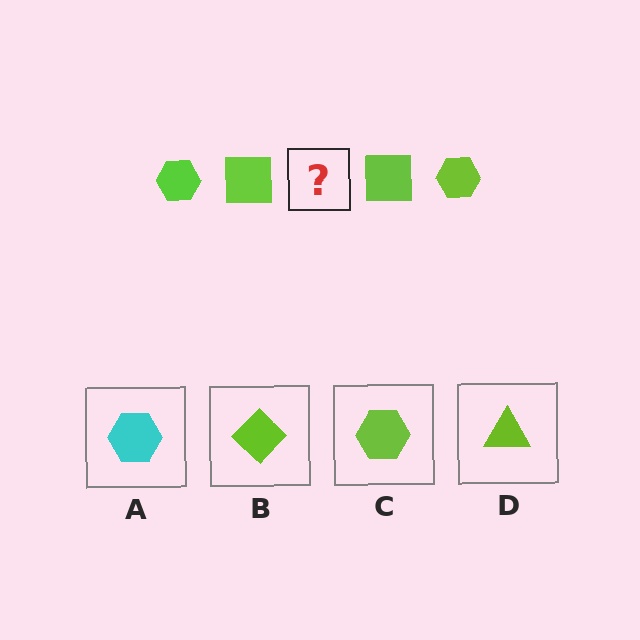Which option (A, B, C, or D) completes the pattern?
C.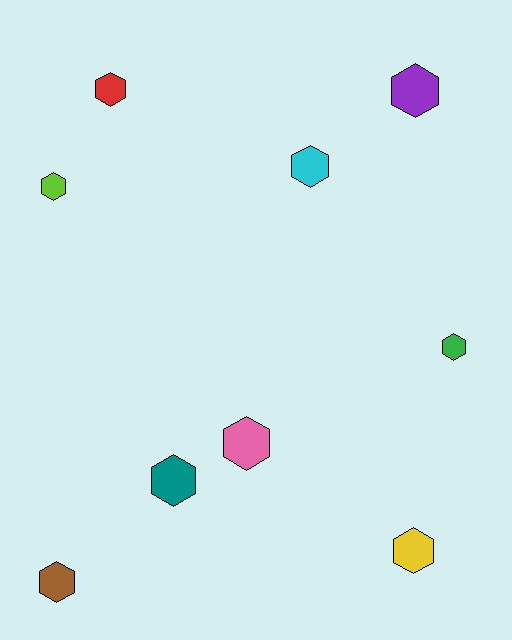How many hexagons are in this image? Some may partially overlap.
There are 9 hexagons.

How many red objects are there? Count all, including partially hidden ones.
There is 1 red object.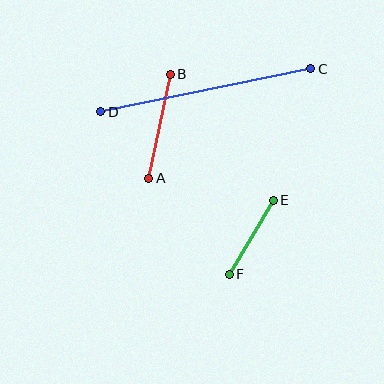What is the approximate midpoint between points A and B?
The midpoint is at approximately (159, 126) pixels.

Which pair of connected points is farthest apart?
Points C and D are farthest apart.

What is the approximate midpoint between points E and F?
The midpoint is at approximately (251, 237) pixels.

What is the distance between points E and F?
The distance is approximately 86 pixels.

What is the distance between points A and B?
The distance is approximately 106 pixels.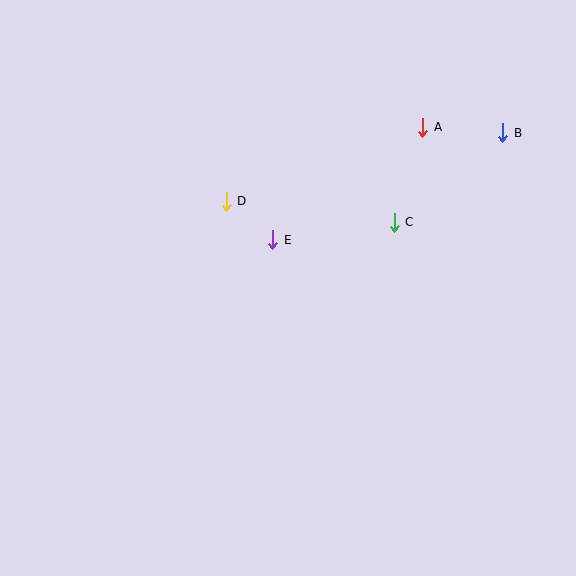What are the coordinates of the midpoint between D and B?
The midpoint between D and B is at (364, 167).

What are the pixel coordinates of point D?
Point D is at (226, 201).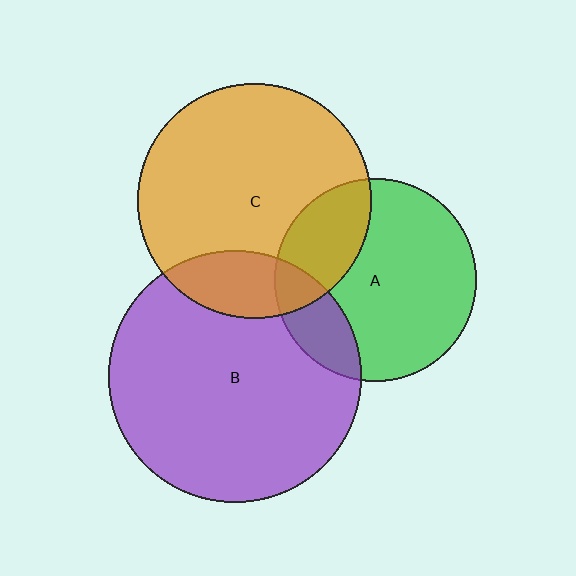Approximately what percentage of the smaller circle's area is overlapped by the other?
Approximately 25%.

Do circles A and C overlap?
Yes.